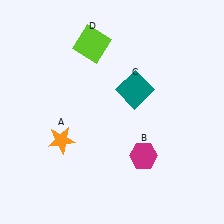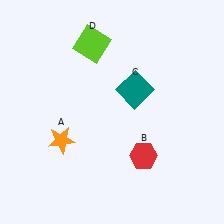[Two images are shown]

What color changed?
The hexagon (B) changed from magenta in Image 1 to red in Image 2.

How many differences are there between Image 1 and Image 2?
There is 1 difference between the two images.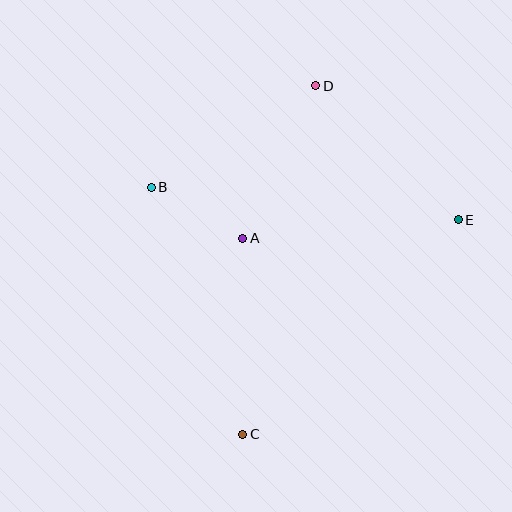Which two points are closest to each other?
Points A and B are closest to each other.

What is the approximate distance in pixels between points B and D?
The distance between B and D is approximately 194 pixels.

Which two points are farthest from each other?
Points C and D are farthest from each other.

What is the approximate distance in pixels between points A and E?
The distance between A and E is approximately 217 pixels.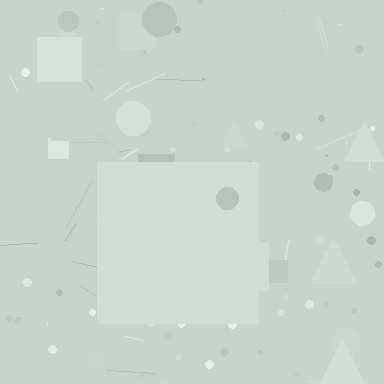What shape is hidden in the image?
A square is hidden in the image.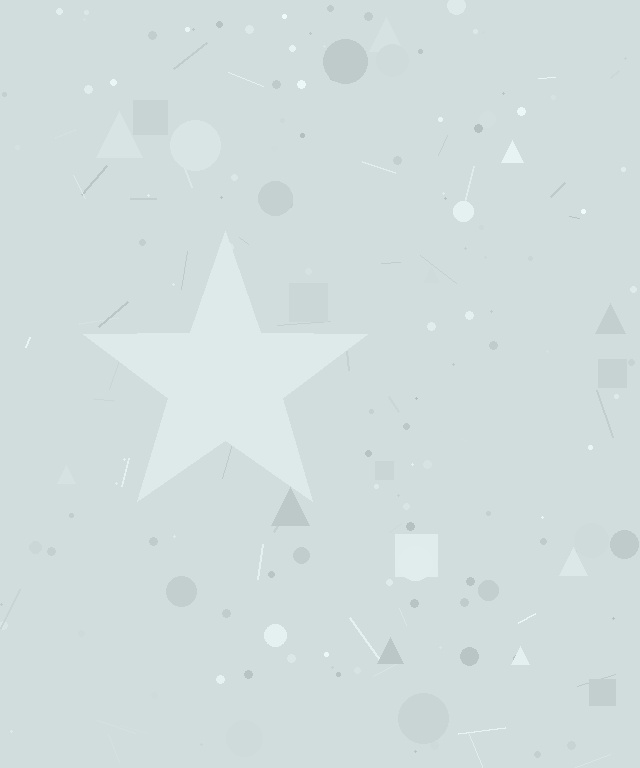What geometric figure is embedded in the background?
A star is embedded in the background.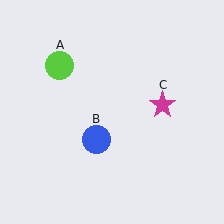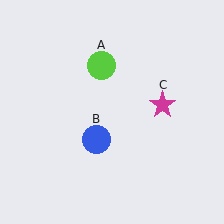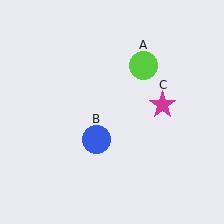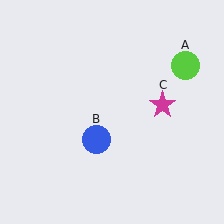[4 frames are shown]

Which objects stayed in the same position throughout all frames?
Blue circle (object B) and magenta star (object C) remained stationary.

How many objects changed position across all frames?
1 object changed position: lime circle (object A).